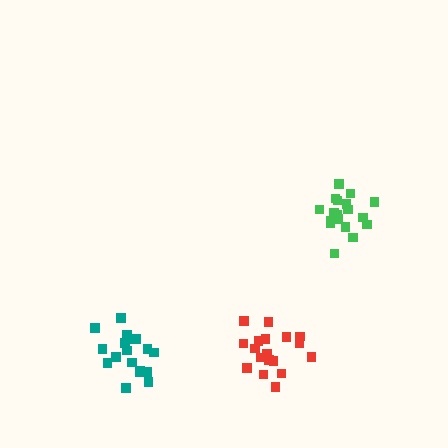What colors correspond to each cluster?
The clusters are colored: red, green, teal.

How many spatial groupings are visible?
There are 3 spatial groupings.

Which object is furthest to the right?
The green cluster is rightmost.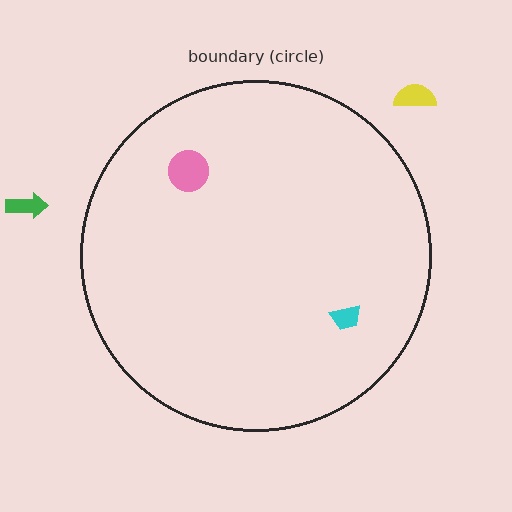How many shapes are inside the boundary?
2 inside, 2 outside.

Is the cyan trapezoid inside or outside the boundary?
Inside.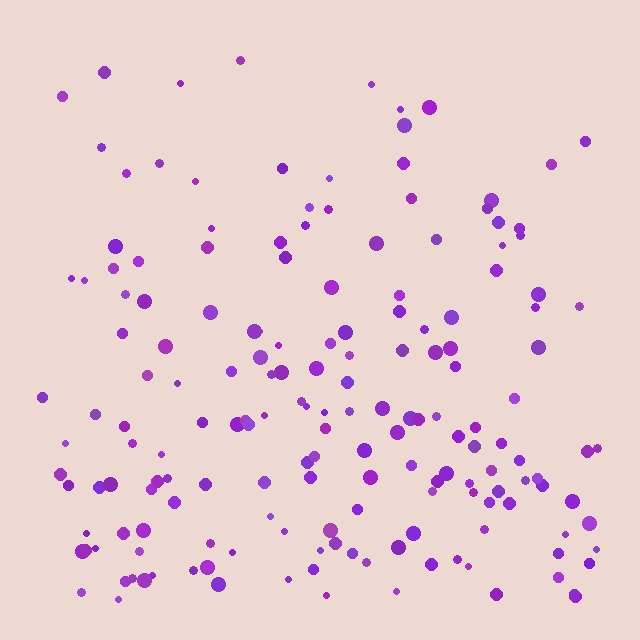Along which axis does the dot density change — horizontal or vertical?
Vertical.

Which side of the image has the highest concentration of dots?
The bottom.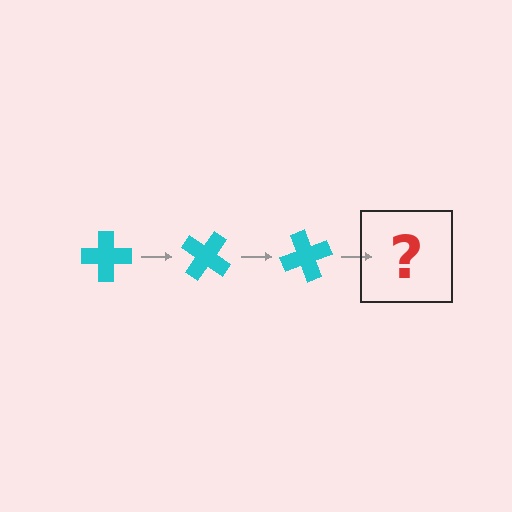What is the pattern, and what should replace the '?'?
The pattern is that the cross rotates 35 degrees each step. The '?' should be a cyan cross rotated 105 degrees.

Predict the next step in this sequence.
The next step is a cyan cross rotated 105 degrees.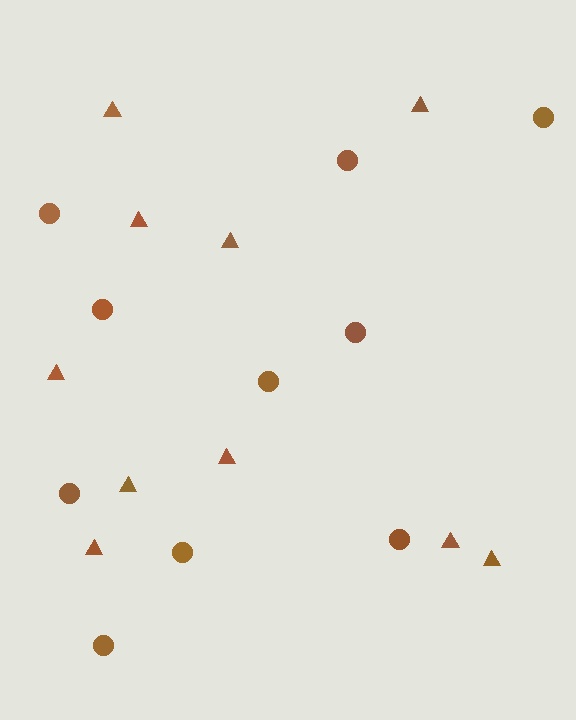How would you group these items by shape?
There are 2 groups: one group of circles (10) and one group of triangles (10).